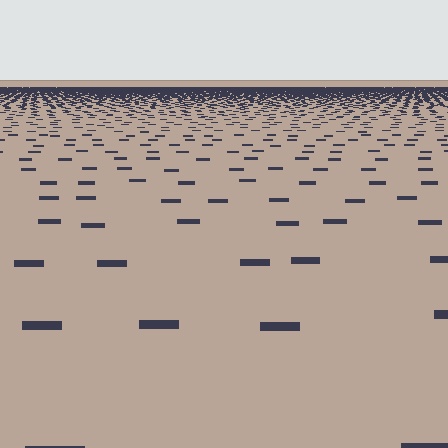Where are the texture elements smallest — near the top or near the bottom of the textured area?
Near the top.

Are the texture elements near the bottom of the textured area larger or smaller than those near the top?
Larger. Near the bottom, elements are closer to the viewer and appear at a bigger on-screen size.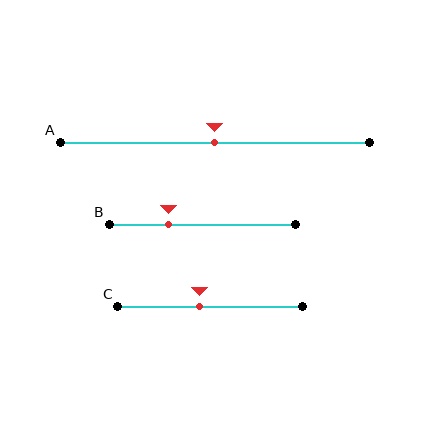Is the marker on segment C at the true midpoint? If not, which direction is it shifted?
No, the marker on segment C is shifted to the left by about 6% of the segment length.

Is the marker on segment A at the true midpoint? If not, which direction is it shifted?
Yes, the marker on segment A is at the true midpoint.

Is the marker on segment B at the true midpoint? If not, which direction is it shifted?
No, the marker on segment B is shifted to the left by about 18% of the segment length.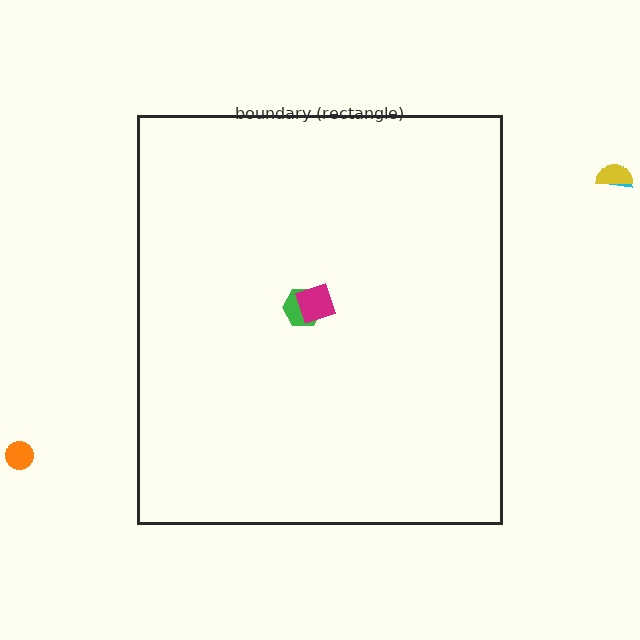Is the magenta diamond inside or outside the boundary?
Inside.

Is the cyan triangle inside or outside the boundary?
Outside.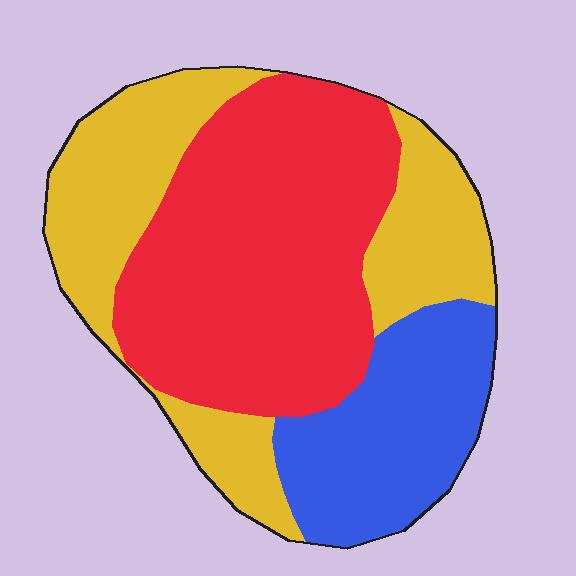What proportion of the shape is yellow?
Yellow covers 33% of the shape.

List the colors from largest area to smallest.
From largest to smallest: red, yellow, blue.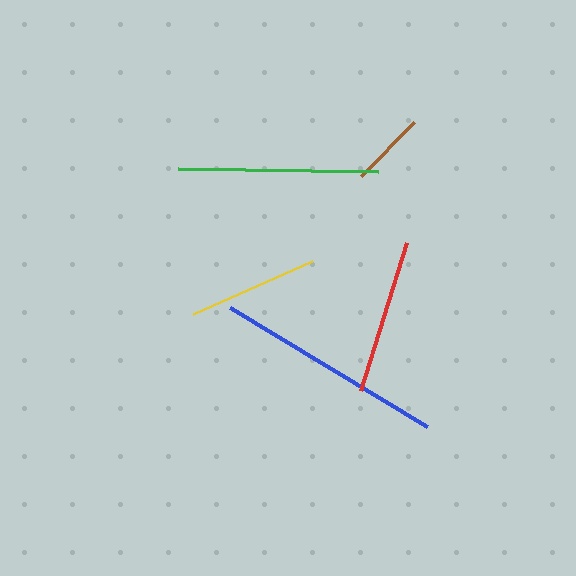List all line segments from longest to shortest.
From longest to shortest: blue, green, red, yellow, brown.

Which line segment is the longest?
The blue line is the longest at approximately 230 pixels.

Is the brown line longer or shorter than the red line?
The red line is longer than the brown line.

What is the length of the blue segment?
The blue segment is approximately 230 pixels long.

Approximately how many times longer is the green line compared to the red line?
The green line is approximately 1.3 times the length of the red line.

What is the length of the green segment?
The green segment is approximately 200 pixels long.